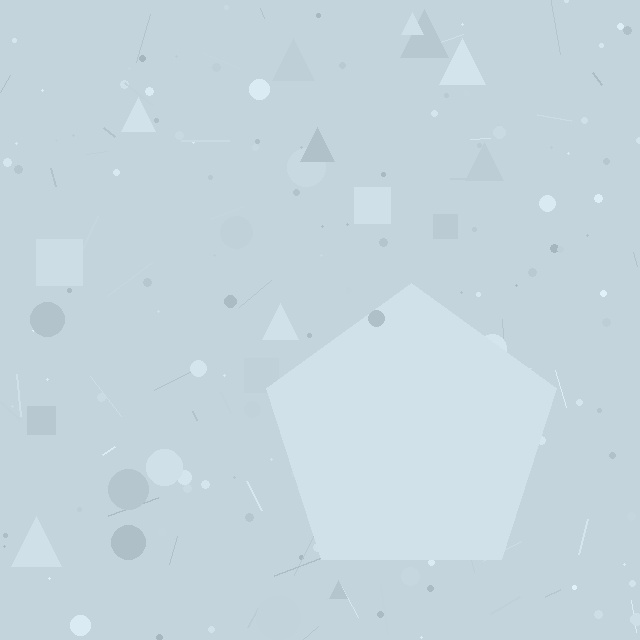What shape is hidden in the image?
A pentagon is hidden in the image.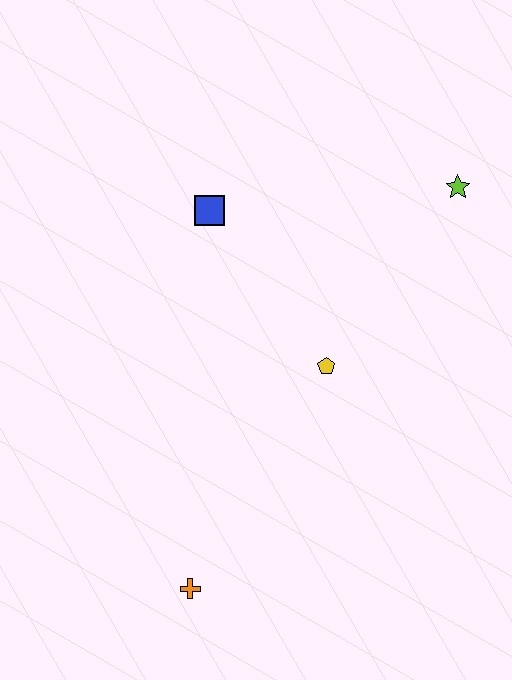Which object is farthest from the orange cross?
The lime star is farthest from the orange cross.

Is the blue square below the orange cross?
No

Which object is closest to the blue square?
The yellow pentagon is closest to the blue square.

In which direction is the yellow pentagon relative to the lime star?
The yellow pentagon is below the lime star.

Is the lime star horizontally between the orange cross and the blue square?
No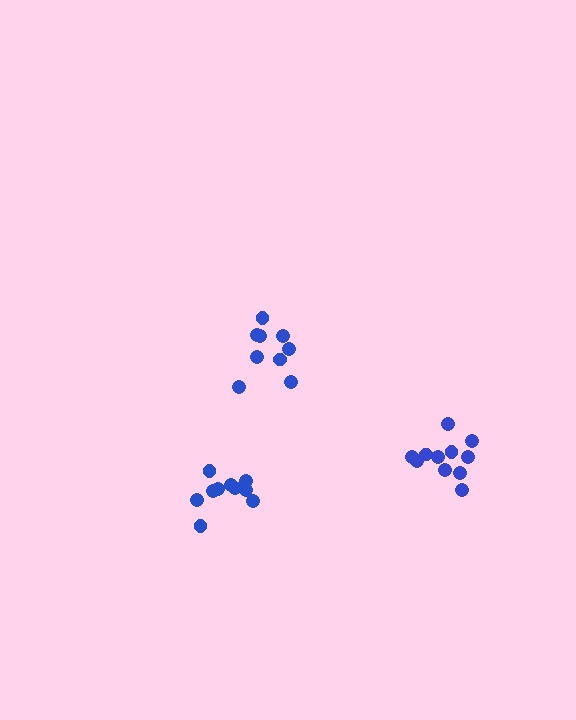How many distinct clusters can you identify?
There are 3 distinct clusters.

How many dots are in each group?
Group 1: 10 dots, Group 2: 11 dots, Group 3: 9 dots (30 total).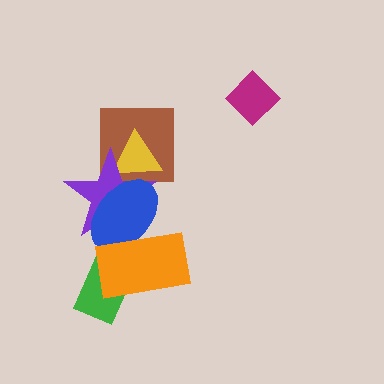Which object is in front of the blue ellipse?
The orange rectangle is in front of the blue ellipse.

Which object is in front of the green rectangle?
The orange rectangle is in front of the green rectangle.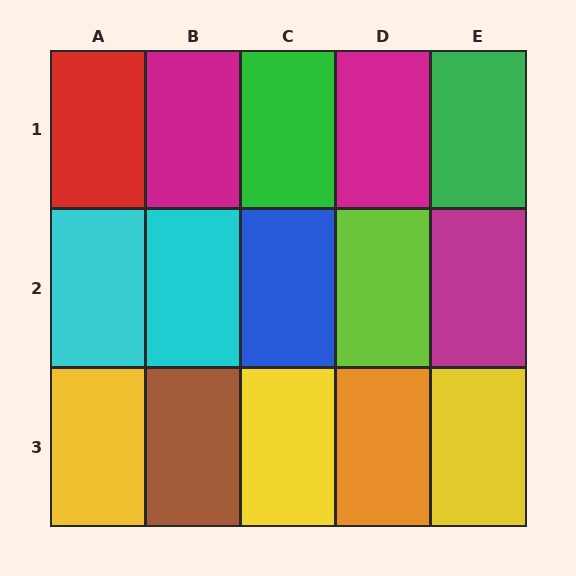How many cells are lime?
1 cell is lime.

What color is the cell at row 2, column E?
Magenta.